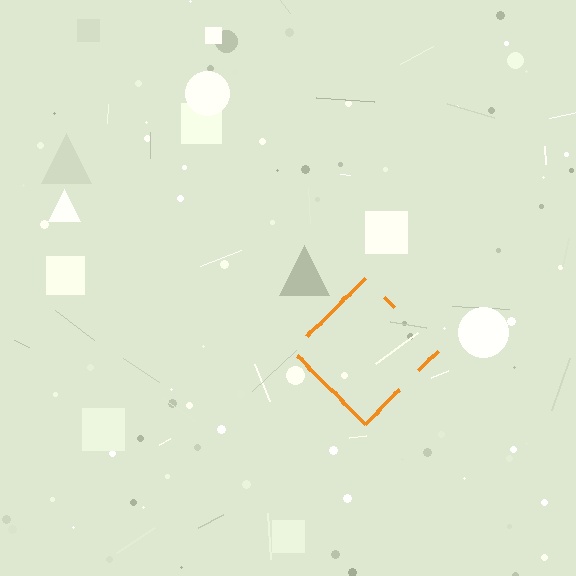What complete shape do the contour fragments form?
The contour fragments form a diamond.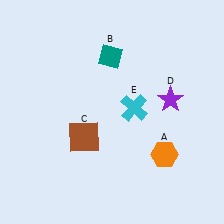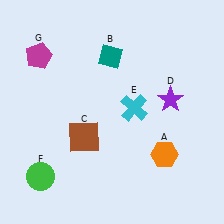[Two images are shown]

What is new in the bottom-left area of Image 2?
A green circle (F) was added in the bottom-left area of Image 2.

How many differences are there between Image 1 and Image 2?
There are 2 differences between the two images.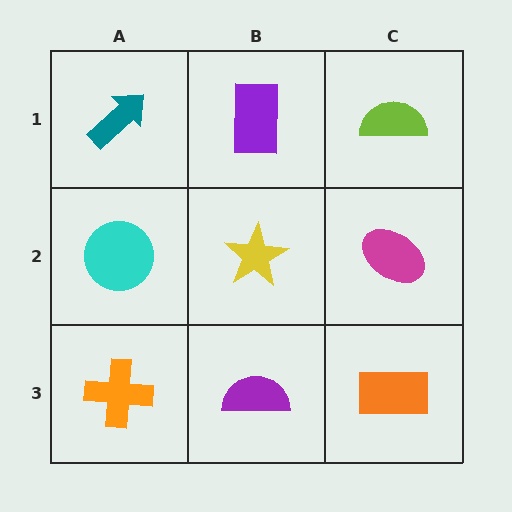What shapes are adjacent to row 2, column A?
A teal arrow (row 1, column A), an orange cross (row 3, column A), a yellow star (row 2, column B).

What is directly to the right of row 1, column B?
A lime semicircle.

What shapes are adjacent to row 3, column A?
A cyan circle (row 2, column A), a purple semicircle (row 3, column B).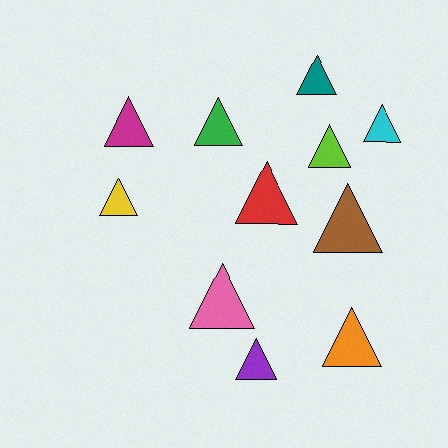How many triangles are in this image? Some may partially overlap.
There are 11 triangles.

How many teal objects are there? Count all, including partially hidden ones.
There is 1 teal object.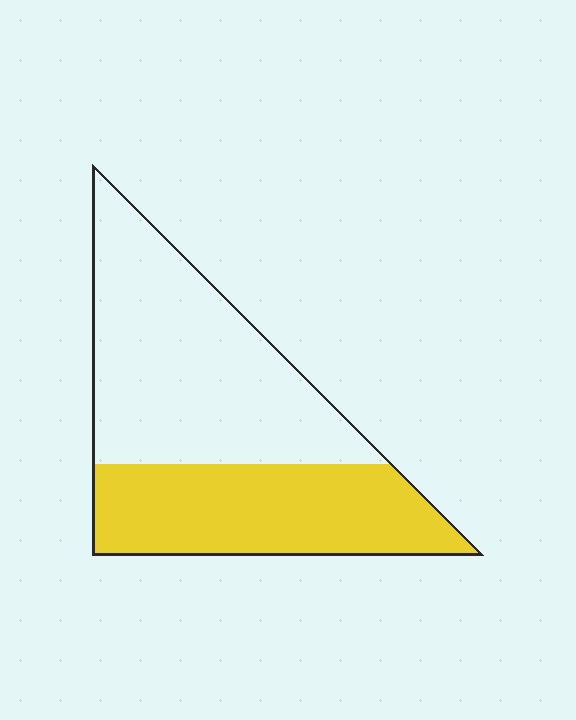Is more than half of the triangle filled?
No.